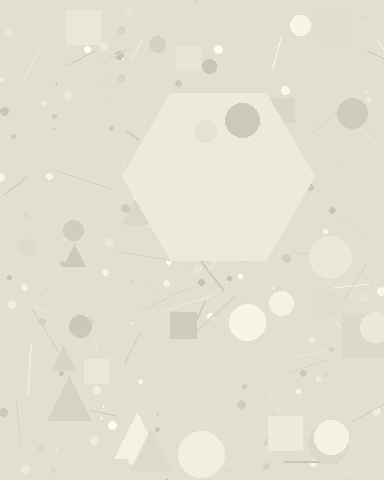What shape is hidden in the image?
A hexagon is hidden in the image.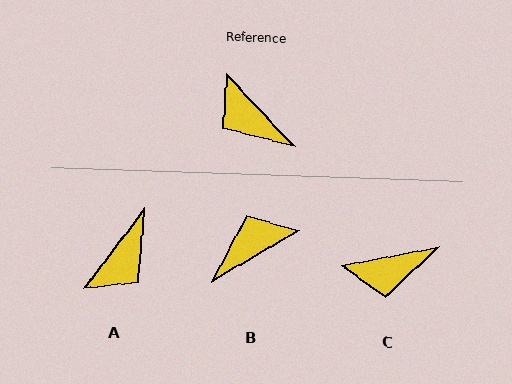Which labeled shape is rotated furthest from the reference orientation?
B, about 103 degrees away.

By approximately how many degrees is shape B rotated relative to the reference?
Approximately 103 degrees clockwise.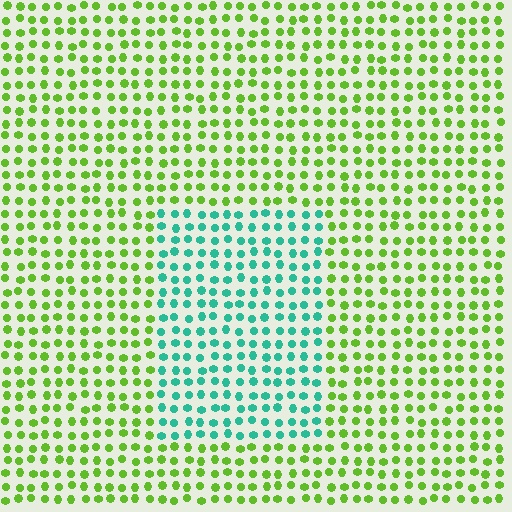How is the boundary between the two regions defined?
The boundary is defined purely by a slight shift in hue (about 67 degrees). Spacing, size, and orientation are identical on both sides.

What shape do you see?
I see a rectangle.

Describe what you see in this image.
The image is filled with small lime elements in a uniform arrangement. A rectangle-shaped region is visible where the elements are tinted to a slightly different hue, forming a subtle color boundary.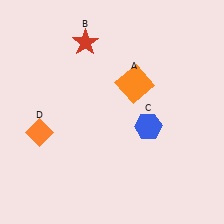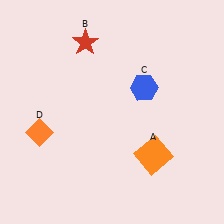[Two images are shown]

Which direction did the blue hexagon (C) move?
The blue hexagon (C) moved up.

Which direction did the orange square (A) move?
The orange square (A) moved down.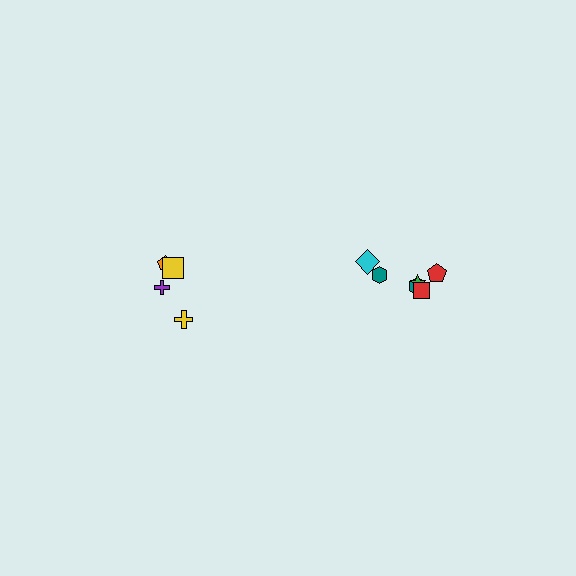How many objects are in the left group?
There are 4 objects.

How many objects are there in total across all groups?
There are 10 objects.